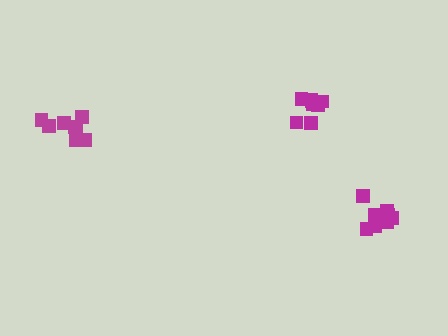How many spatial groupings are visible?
There are 3 spatial groupings.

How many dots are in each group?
Group 1: 8 dots, Group 2: 12 dots, Group 3: 9 dots (29 total).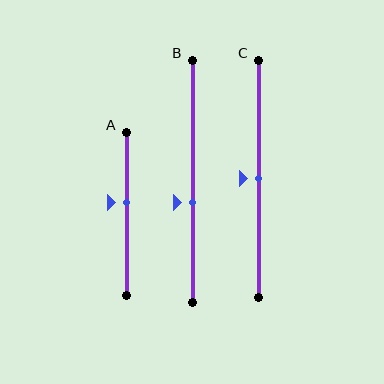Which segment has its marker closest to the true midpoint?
Segment C has its marker closest to the true midpoint.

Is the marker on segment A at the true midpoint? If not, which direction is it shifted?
No, the marker on segment A is shifted upward by about 7% of the segment length.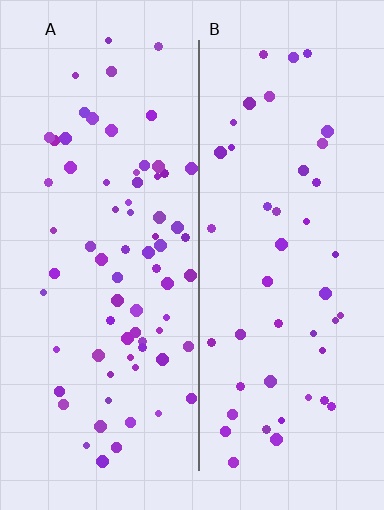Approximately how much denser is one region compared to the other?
Approximately 1.6× — region A over region B.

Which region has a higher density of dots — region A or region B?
A (the left).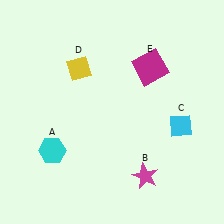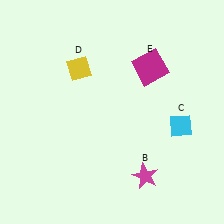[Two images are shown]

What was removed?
The cyan hexagon (A) was removed in Image 2.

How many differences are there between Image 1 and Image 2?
There is 1 difference between the two images.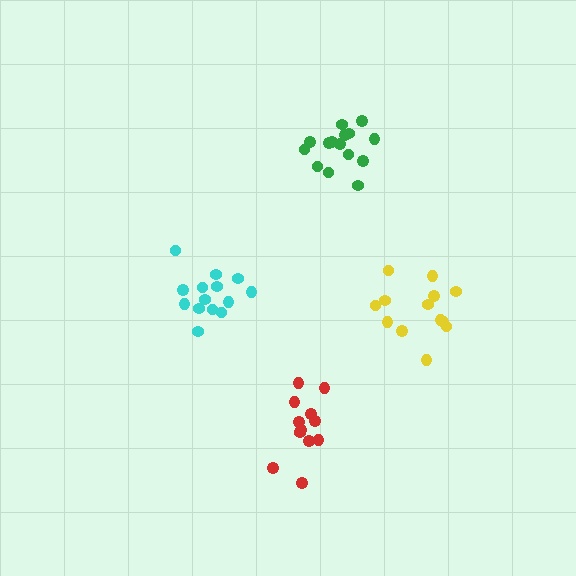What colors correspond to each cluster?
The clusters are colored: yellow, green, cyan, red.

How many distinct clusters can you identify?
There are 4 distinct clusters.